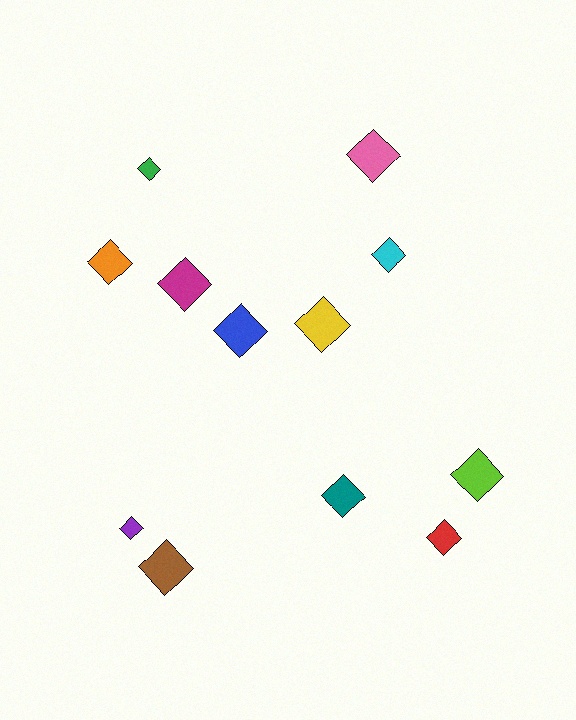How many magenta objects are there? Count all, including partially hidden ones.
There is 1 magenta object.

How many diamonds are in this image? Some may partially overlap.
There are 12 diamonds.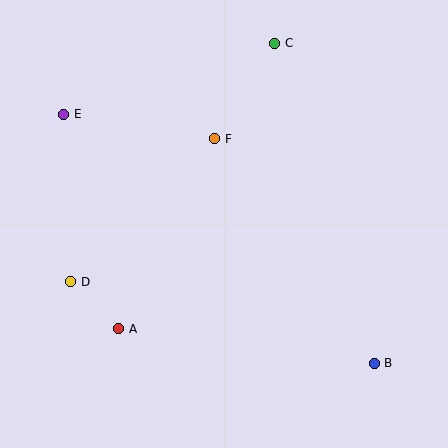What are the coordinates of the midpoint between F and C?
The midpoint between F and C is at (245, 91).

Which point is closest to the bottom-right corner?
Point B is closest to the bottom-right corner.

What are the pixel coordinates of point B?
Point B is at (374, 363).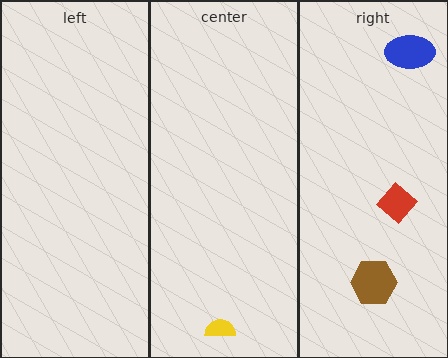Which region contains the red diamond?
The right region.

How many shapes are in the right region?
3.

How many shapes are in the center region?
1.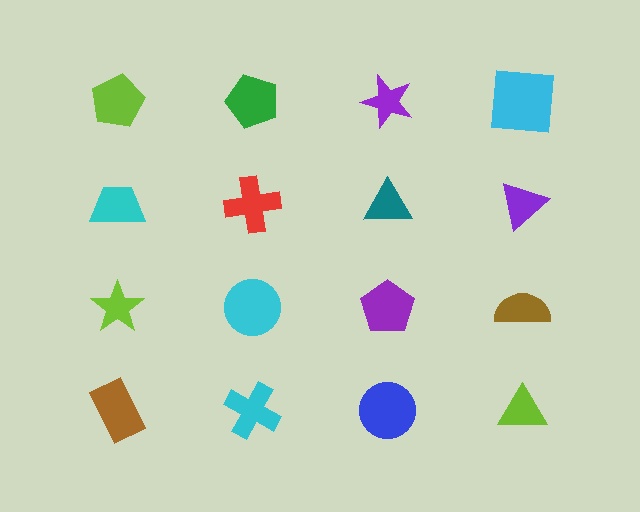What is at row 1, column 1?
A lime pentagon.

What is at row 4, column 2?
A cyan cross.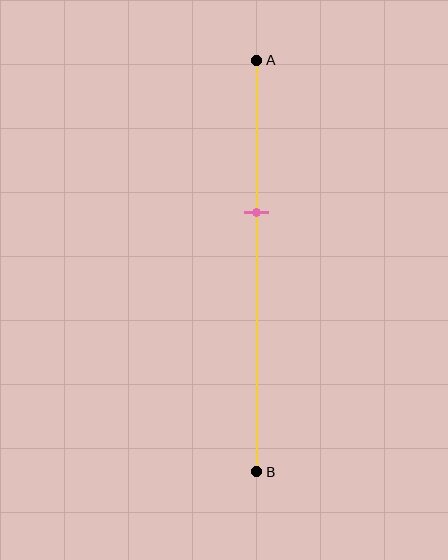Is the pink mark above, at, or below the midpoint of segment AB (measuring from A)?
The pink mark is above the midpoint of segment AB.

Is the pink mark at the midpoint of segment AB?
No, the mark is at about 35% from A, not at the 50% midpoint.